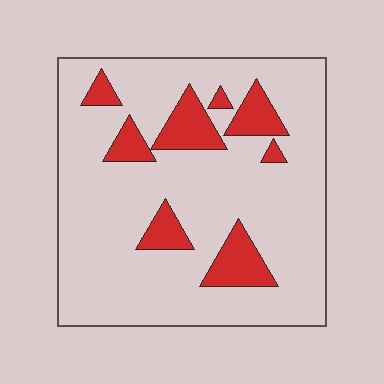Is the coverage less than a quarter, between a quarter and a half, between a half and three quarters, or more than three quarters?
Less than a quarter.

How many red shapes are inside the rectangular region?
8.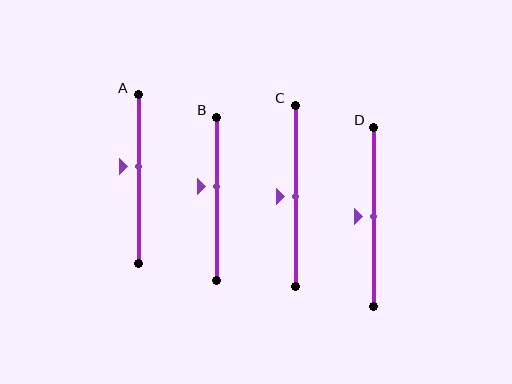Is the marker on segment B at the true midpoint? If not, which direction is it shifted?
No, the marker on segment B is shifted upward by about 7% of the segment length.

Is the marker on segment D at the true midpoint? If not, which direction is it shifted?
Yes, the marker on segment D is at the true midpoint.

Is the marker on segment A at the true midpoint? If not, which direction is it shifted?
No, the marker on segment A is shifted upward by about 7% of the segment length.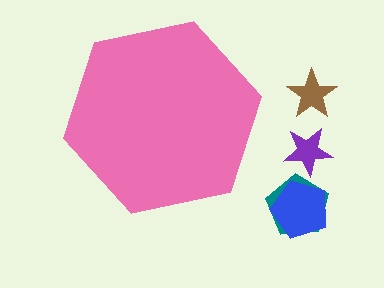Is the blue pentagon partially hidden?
No, the blue pentagon is fully visible.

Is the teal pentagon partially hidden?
No, the teal pentagon is fully visible.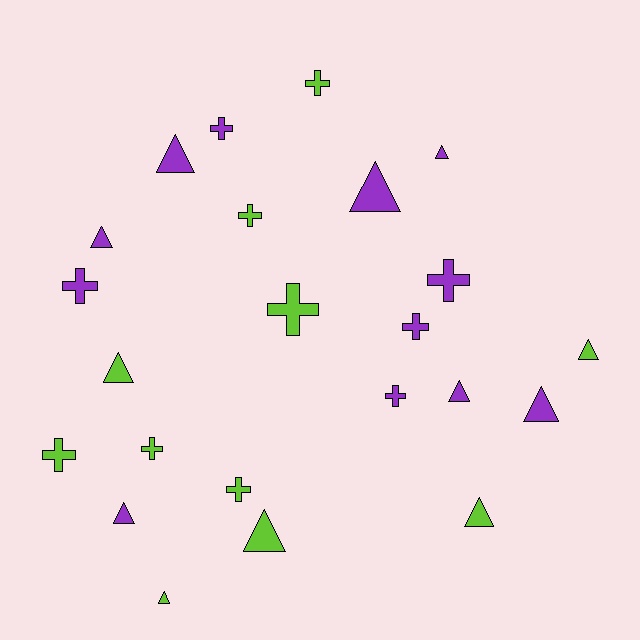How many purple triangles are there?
There are 7 purple triangles.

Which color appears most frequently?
Purple, with 12 objects.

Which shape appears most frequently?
Triangle, with 12 objects.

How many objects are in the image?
There are 23 objects.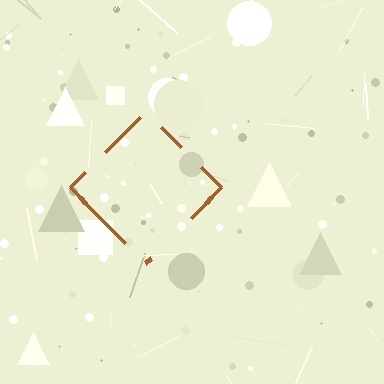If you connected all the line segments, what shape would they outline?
They would outline a diamond.